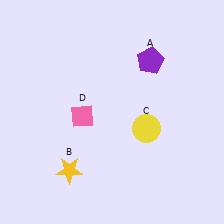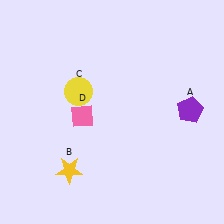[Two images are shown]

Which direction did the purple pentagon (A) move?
The purple pentagon (A) moved down.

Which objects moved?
The objects that moved are: the purple pentagon (A), the yellow circle (C).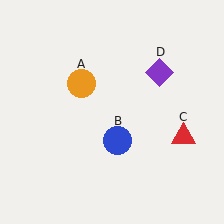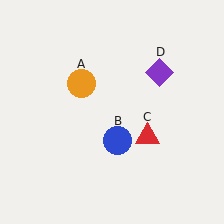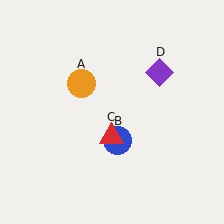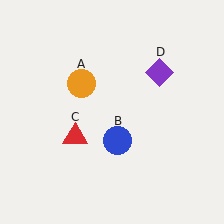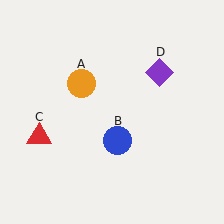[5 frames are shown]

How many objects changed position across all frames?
1 object changed position: red triangle (object C).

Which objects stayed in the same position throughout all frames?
Orange circle (object A) and blue circle (object B) and purple diamond (object D) remained stationary.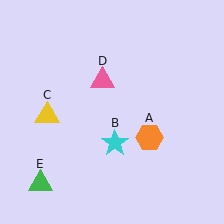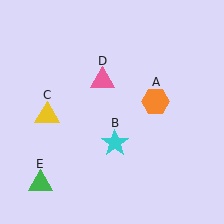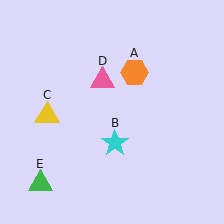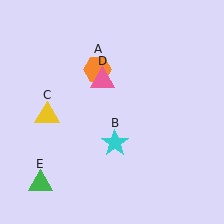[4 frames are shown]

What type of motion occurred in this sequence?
The orange hexagon (object A) rotated counterclockwise around the center of the scene.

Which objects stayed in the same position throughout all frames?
Cyan star (object B) and yellow triangle (object C) and pink triangle (object D) and green triangle (object E) remained stationary.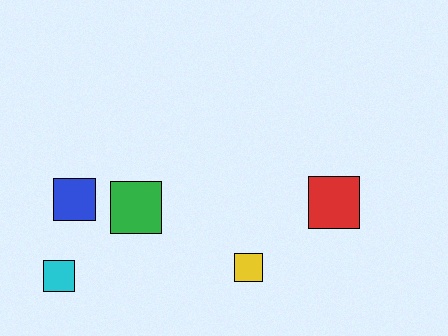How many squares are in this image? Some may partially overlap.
There are 5 squares.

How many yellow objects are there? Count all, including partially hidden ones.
There is 1 yellow object.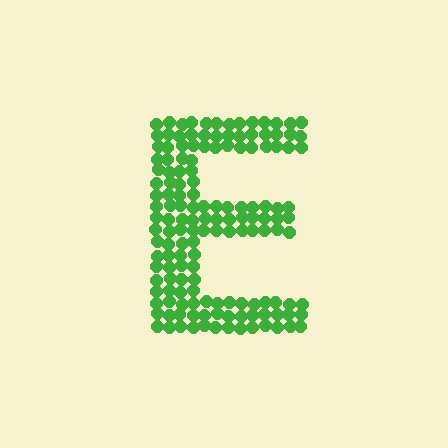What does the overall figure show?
The overall figure shows the letter E.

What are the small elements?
The small elements are circles.